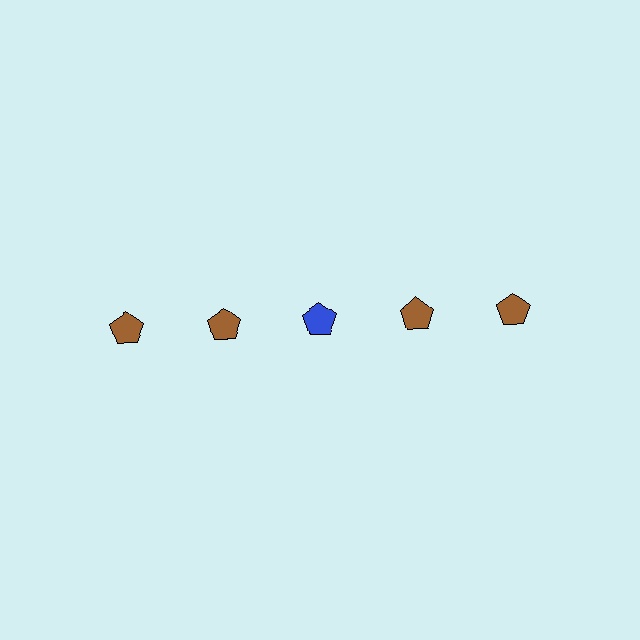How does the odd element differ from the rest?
It has a different color: blue instead of brown.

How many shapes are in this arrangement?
There are 5 shapes arranged in a grid pattern.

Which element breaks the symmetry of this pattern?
The blue pentagon in the top row, center column breaks the symmetry. All other shapes are brown pentagons.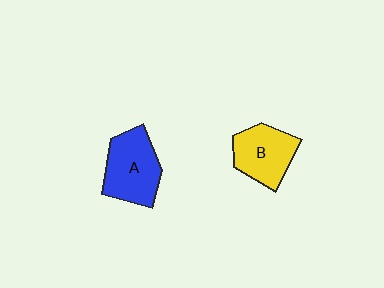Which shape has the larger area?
Shape A (blue).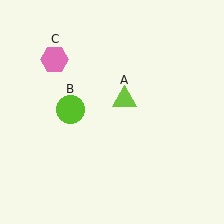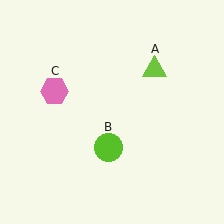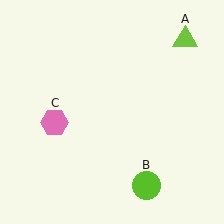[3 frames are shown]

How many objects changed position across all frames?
3 objects changed position: lime triangle (object A), lime circle (object B), pink hexagon (object C).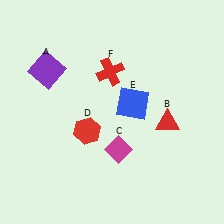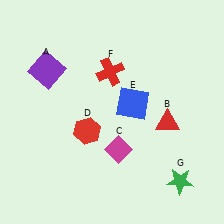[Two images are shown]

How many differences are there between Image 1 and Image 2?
There is 1 difference between the two images.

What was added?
A green star (G) was added in Image 2.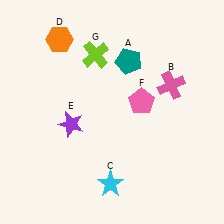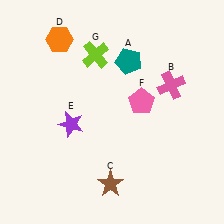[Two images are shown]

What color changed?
The star (C) changed from cyan in Image 1 to brown in Image 2.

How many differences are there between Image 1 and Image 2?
There is 1 difference between the two images.